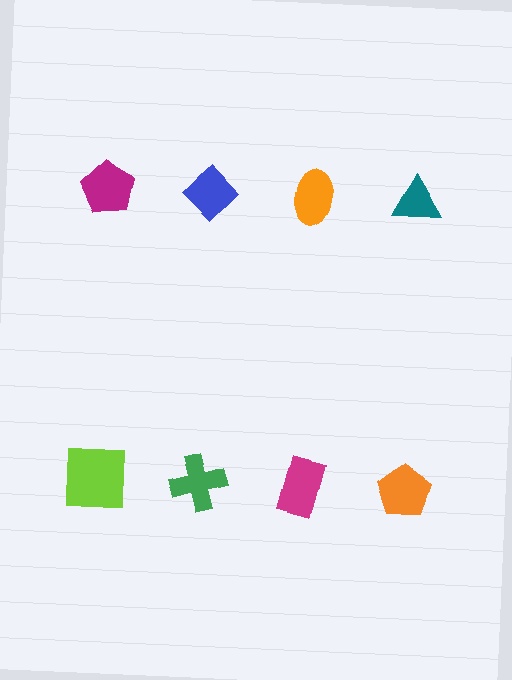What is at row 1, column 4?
A teal triangle.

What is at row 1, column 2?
A blue diamond.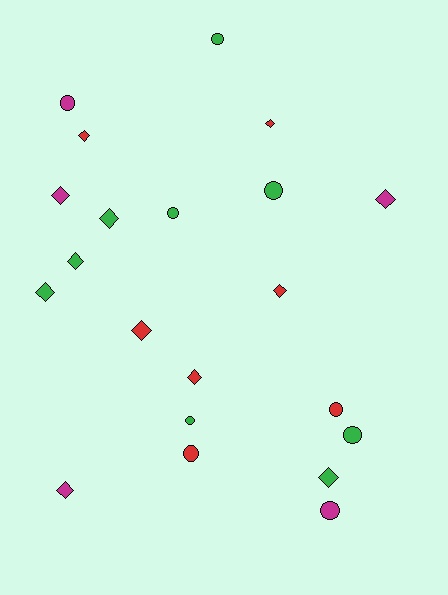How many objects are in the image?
There are 21 objects.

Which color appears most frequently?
Green, with 9 objects.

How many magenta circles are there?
There are 2 magenta circles.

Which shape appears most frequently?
Diamond, with 12 objects.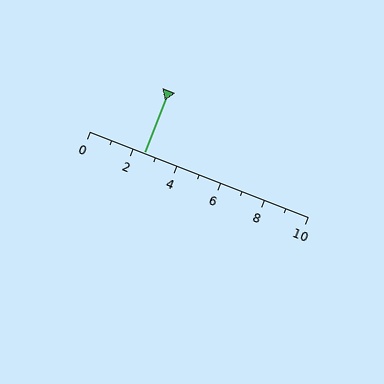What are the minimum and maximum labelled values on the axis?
The axis runs from 0 to 10.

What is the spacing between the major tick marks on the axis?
The major ticks are spaced 2 apart.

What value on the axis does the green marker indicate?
The marker indicates approximately 2.5.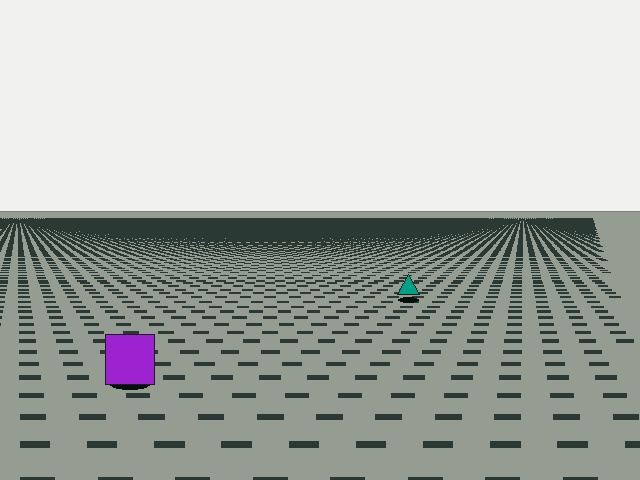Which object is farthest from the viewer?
The teal triangle is farthest from the viewer. It appears smaller and the ground texture around it is denser.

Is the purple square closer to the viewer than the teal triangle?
Yes. The purple square is closer — you can tell from the texture gradient: the ground texture is coarser near it.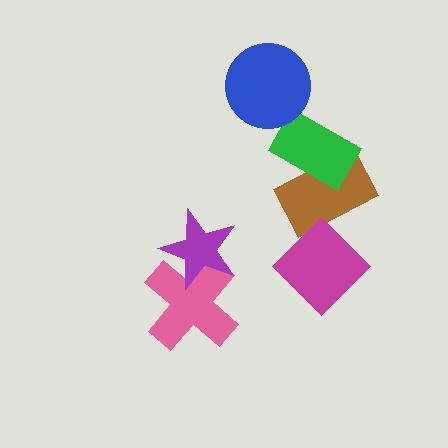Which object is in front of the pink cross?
The purple star is in front of the pink cross.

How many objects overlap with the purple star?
1 object overlaps with the purple star.